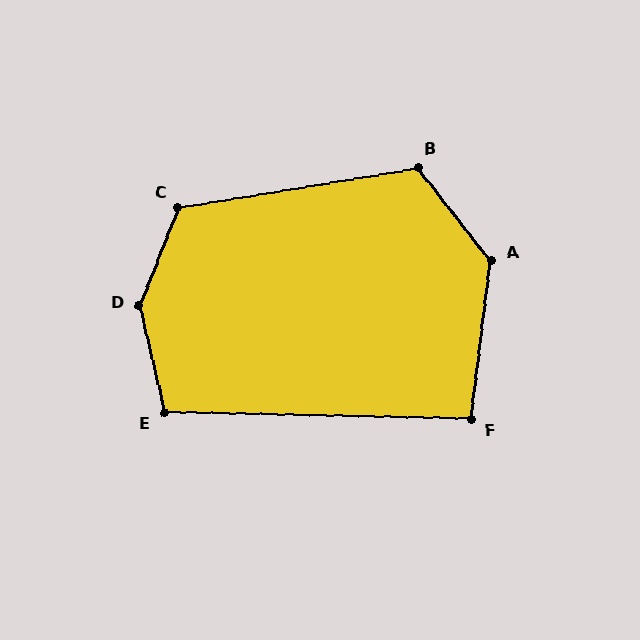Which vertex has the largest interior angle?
D, at approximately 145 degrees.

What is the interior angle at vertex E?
Approximately 104 degrees (obtuse).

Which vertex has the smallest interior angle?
F, at approximately 96 degrees.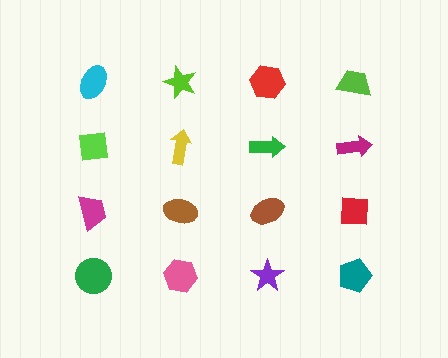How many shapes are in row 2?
4 shapes.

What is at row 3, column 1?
A magenta trapezoid.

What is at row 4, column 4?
A teal pentagon.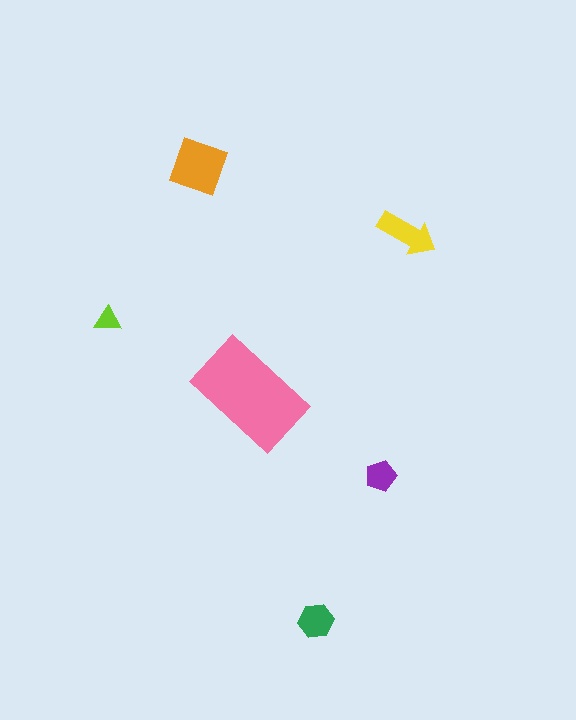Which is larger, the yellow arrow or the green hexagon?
The yellow arrow.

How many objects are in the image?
There are 6 objects in the image.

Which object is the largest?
The pink rectangle.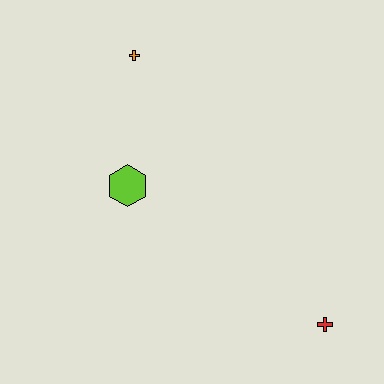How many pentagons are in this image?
There are no pentagons.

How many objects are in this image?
There are 3 objects.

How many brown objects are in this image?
There are no brown objects.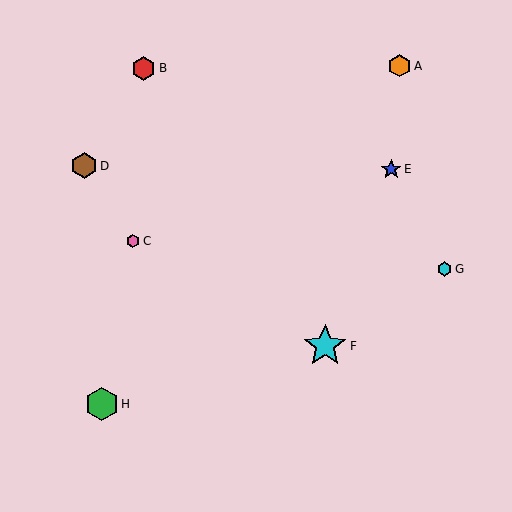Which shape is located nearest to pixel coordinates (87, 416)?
The green hexagon (labeled H) at (102, 404) is nearest to that location.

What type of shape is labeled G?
Shape G is a cyan hexagon.